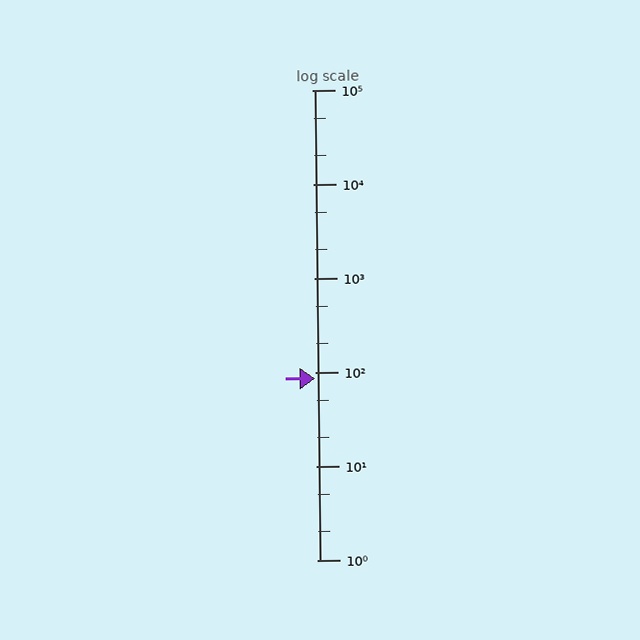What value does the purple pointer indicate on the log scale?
The pointer indicates approximately 85.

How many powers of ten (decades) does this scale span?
The scale spans 5 decades, from 1 to 100000.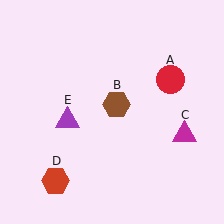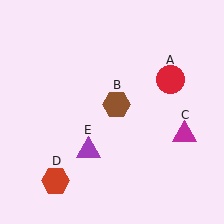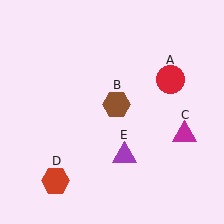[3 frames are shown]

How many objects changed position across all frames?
1 object changed position: purple triangle (object E).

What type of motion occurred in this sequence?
The purple triangle (object E) rotated counterclockwise around the center of the scene.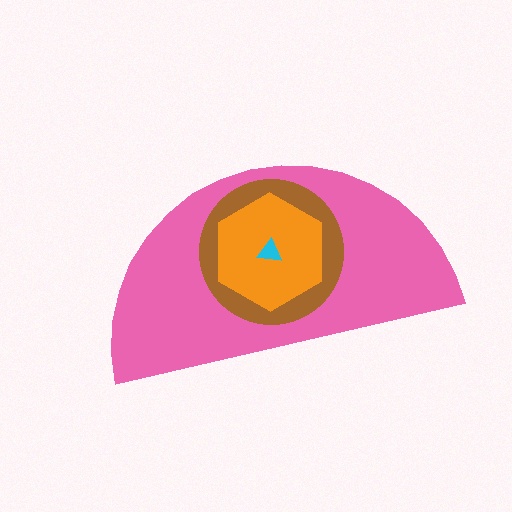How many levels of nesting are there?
4.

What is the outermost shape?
The pink semicircle.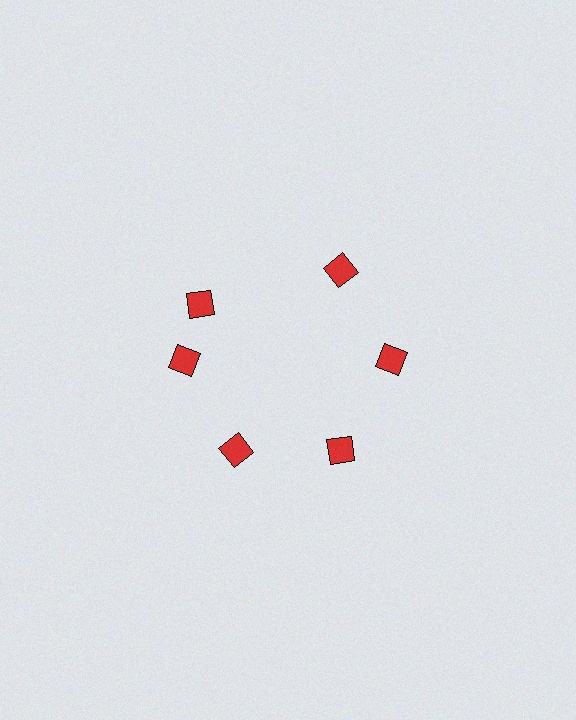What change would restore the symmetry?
The symmetry would be restored by rotating it back into even spacing with its neighbors so that all 6 diamonds sit at equal angles and equal distance from the center.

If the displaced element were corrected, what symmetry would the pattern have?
It would have 6-fold rotational symmetry — the pattern would map onto itself every 60 degrees.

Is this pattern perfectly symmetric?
No. The 6 red diamonds are arranged in a ring, but one element near the 11 o'clock position is rotated out of alignment along the ring, breaking the 6-fold rotational symmetry.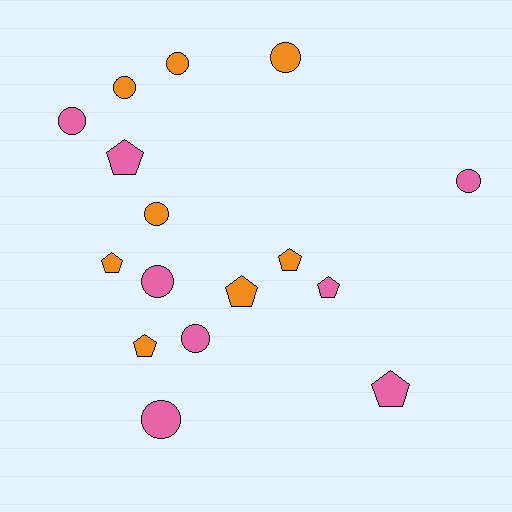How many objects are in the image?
There are 16 objects.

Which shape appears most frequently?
Circle, with 9 objects.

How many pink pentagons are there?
There are 3 pink pentagons.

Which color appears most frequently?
Pink, with 8 objects.